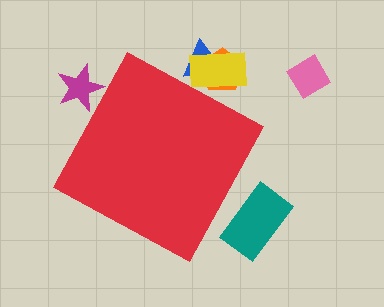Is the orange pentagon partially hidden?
Yes, the orange pentagon is partially hidden behind the red diamond.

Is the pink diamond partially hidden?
No, the pink diamond is fully visible.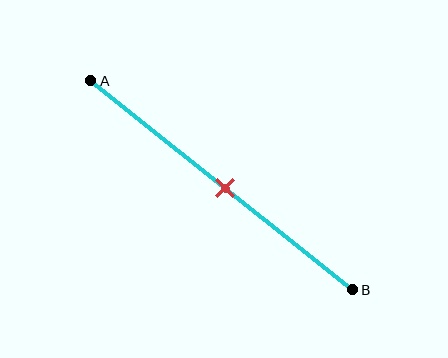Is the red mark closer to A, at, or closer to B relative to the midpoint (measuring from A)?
The red mark is approximately at the midpoint of segment AB.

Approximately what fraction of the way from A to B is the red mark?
The red mark is approximately 50% of the way from A to B.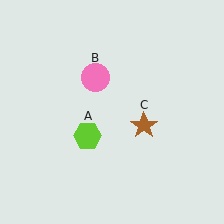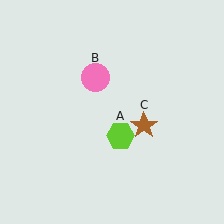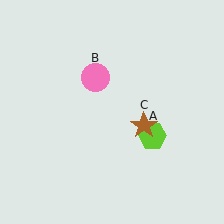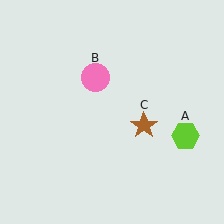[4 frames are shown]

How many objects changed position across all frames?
1 object changed position: lime hexagon (object A).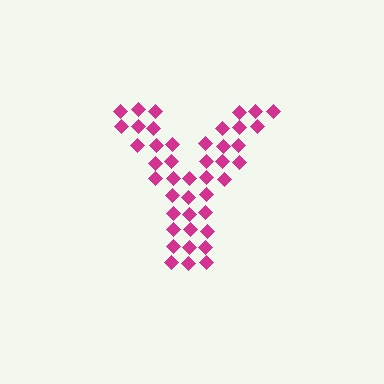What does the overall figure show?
The overall figure shows the letter Y.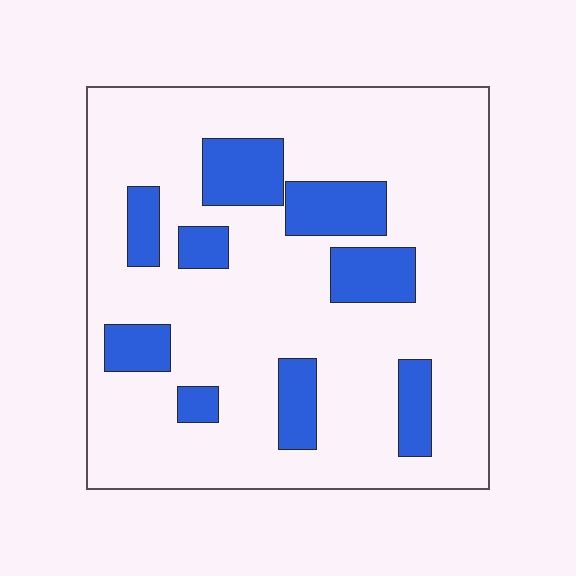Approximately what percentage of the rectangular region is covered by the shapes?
Approximately 20%.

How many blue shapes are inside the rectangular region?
9.